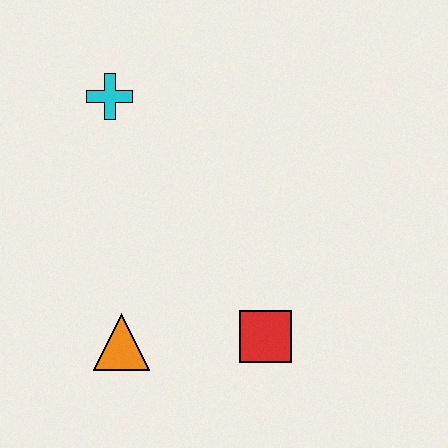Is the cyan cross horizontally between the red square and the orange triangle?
No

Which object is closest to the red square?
The orange triangle is closest to the red square.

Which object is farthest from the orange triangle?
The cyan cross is farthest from the orange triangle.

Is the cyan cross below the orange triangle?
No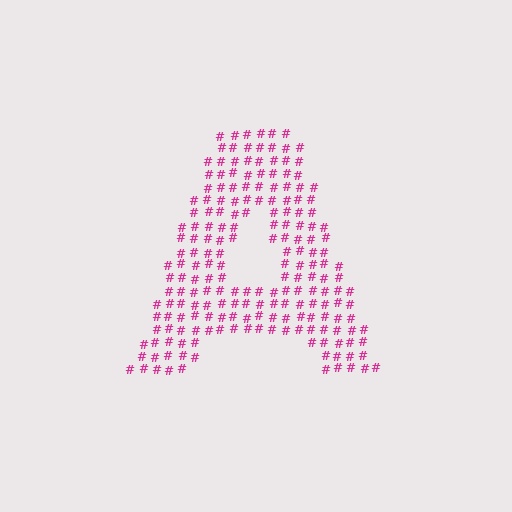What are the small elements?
The small elements are hash symbols.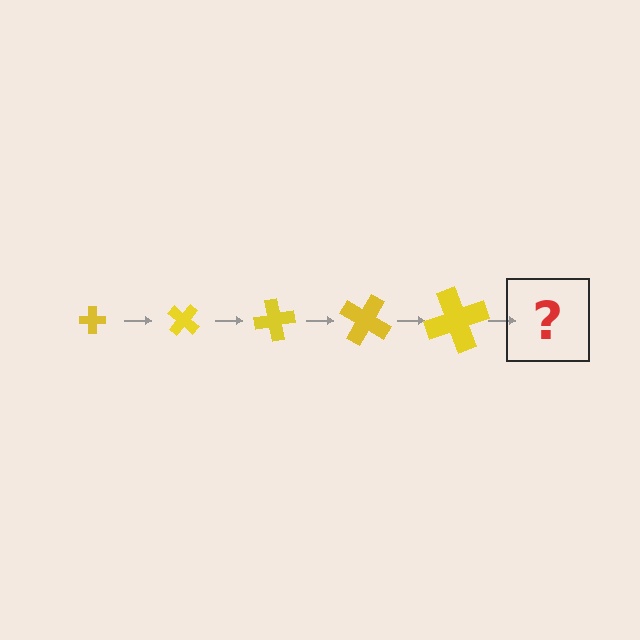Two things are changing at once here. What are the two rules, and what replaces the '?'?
The two rules are that the cross grows larger each step and it rotates 40 degrees each step. The '?' should be a cross, larger than the previous one and rotated 200 degrees from the start.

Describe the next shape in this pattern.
It should be a cross, larger than the previous one and rotated 200 degrees from the start.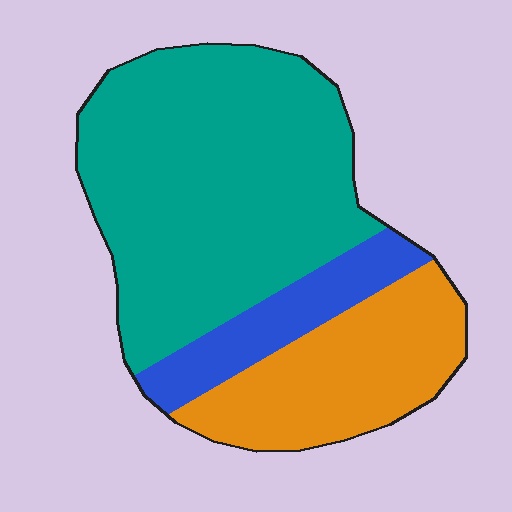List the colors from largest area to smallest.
From largest to smallest: teal, orange, blue.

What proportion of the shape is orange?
Orange takes up between a quarter and a half of the shape.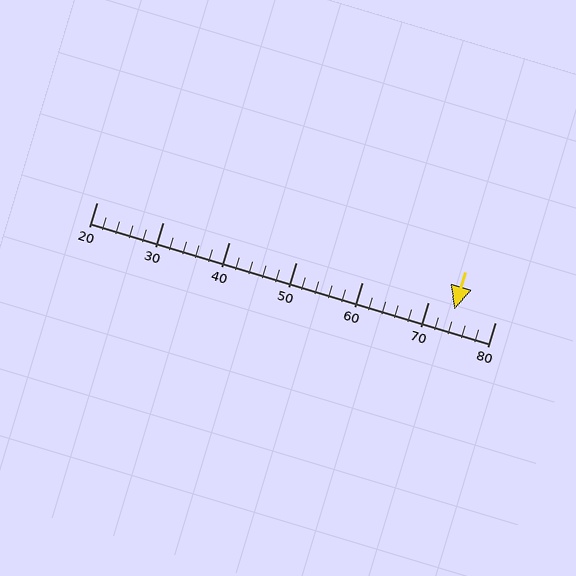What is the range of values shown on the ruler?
The ruler shows values from 20 to 80.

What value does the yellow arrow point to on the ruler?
The yellow arrow points to approximately 74.